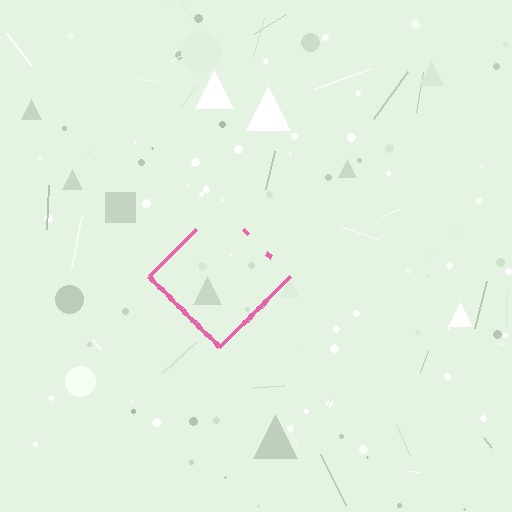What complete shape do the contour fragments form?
The contour fragments form a diamond.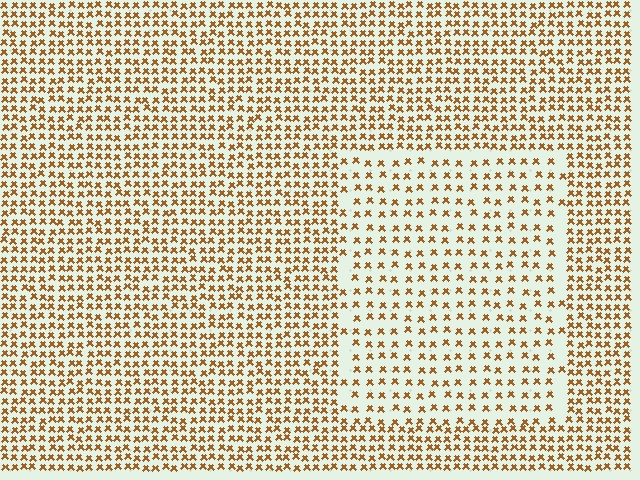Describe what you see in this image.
The image contains small brown elements arranged at two different densities. A rectangle-shaped region is visible where the elements are less densely packed than the surrounding area.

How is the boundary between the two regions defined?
The boundary is defined by a change in element density (approximately 1.9x ratio). All elements are the same color, size, and shape.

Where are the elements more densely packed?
The elements are more densely packed outside the rectangle boundary.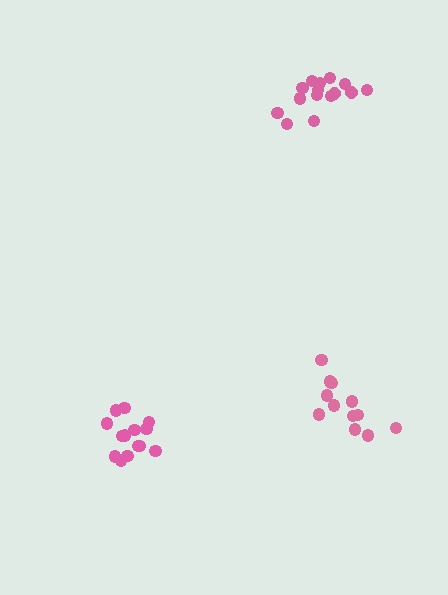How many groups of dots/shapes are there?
There are 3 groups.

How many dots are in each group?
Group 1: 12 dots, Group 2: 14 dots, Group 3: 15 dots (41 total).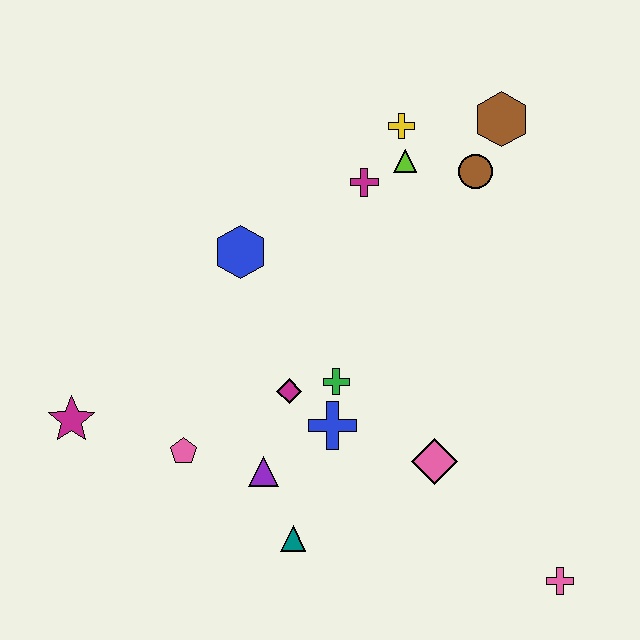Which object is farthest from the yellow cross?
The pink cross is farthest from the yellow cross.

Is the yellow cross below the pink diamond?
No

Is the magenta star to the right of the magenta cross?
No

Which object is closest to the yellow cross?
The lime triangle is closest to the yellow cross.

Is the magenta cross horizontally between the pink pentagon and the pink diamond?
Yes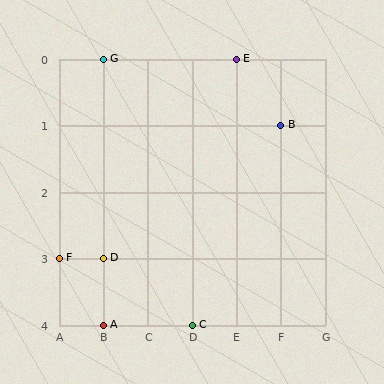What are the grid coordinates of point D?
Point D is at grid coordinates (B, 3).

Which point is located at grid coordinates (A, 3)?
Point F is at (A, 3).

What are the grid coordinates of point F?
Point F is at grid coordinates (A, 3).